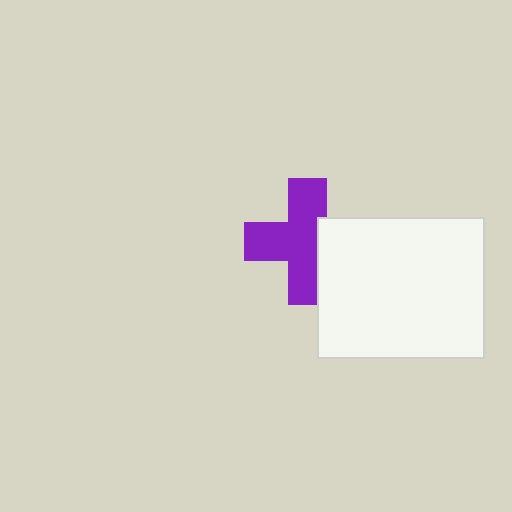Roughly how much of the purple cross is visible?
Most of it is visible (roughly 69%).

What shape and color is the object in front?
The object in front is a white rectangle.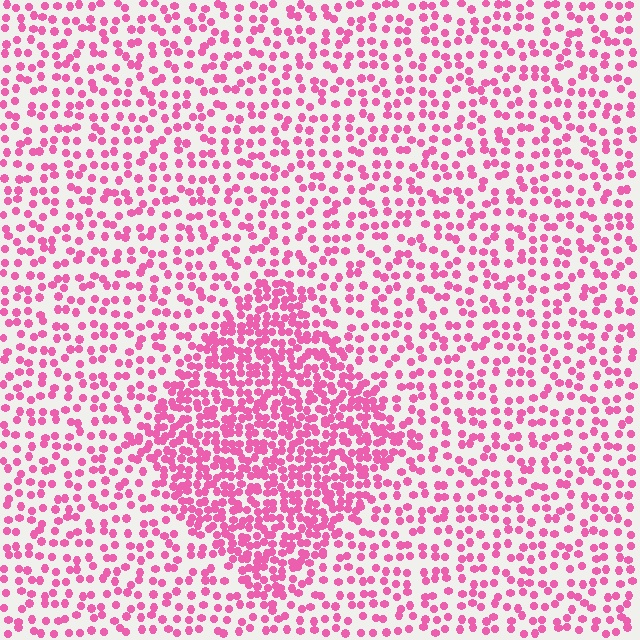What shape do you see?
I see a diamond.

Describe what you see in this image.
The image contains small pink elements arranged at two different densities. A diamond-shaped region is visible where the elements are more densely packed than the surrounding area.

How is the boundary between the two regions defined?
The boundary is defined by a change in element density (approximately 2.1x ratio). All elements are the same color, size, and shape.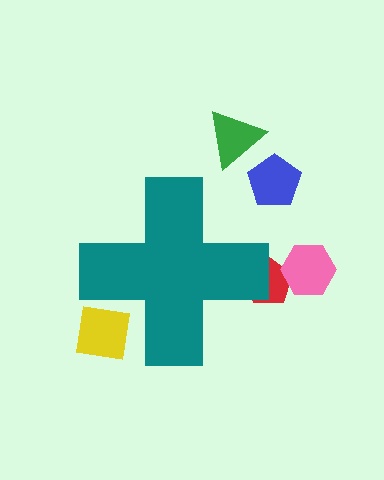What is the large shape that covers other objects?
A teal cross.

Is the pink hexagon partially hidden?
No, the pink hexagon is fully visible.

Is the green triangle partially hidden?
No, the green triangle is fully visible.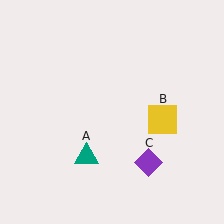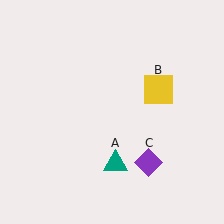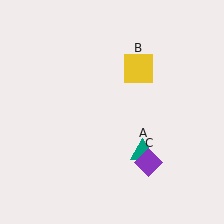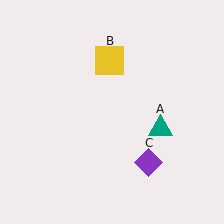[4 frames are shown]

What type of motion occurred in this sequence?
The teal triangle (object A), yellow square (object B) rotated counterclockwise around the center of the scene.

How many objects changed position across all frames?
2 objects changed position: teal triangle (object A), yellow square (object B).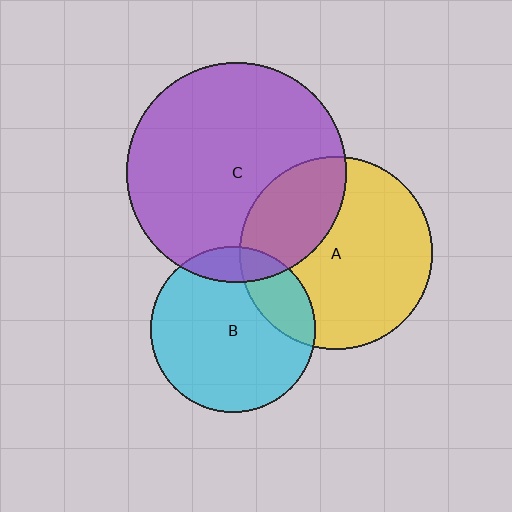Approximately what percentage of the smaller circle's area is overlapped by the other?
Approximately 30%.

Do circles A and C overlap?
Yes.